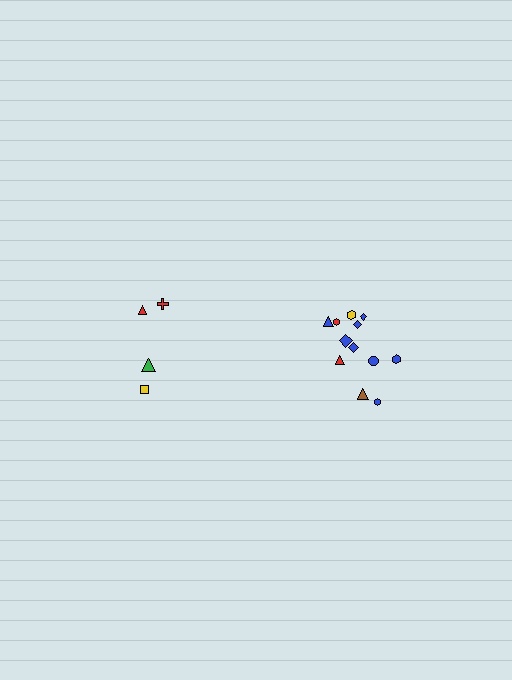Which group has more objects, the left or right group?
The right group.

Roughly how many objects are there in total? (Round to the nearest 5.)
Roughly 15 objects in total.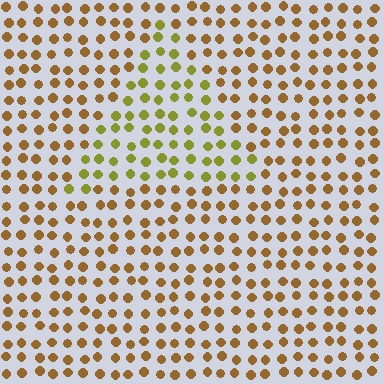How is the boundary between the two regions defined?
The boundary is defined purely by a slight shift in hue (about 33 degrees). Spacing, size, and orientation are identical on both sides.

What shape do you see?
I see a triangle.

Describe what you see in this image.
The image is filled with small brown elements in a uniform arrangement. A triangle-shaped region is visible where the elements are tinted to a slightly different hue, forming a subtle color boundary.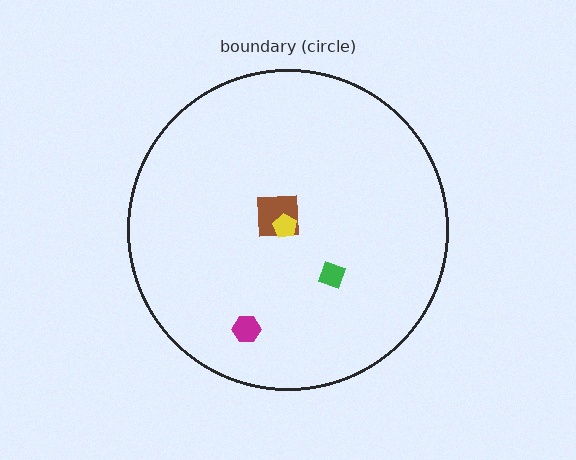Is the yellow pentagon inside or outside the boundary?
Inside.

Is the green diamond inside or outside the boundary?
Inside.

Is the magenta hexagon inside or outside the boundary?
Inside.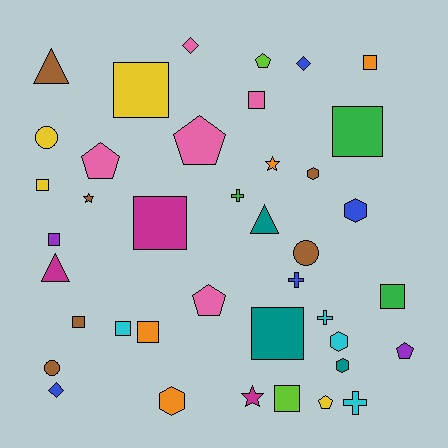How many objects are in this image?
There are 40 objects.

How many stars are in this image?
There are 3 stars.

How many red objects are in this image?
There are no red objects.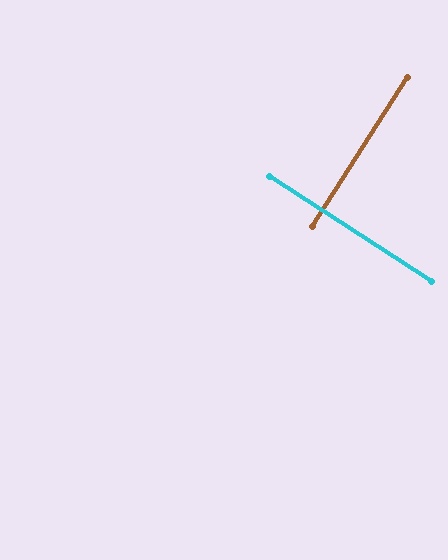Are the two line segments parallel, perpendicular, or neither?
Perpendicular — they meet at approximately 90°.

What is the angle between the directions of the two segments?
Approximately 90 degrees.